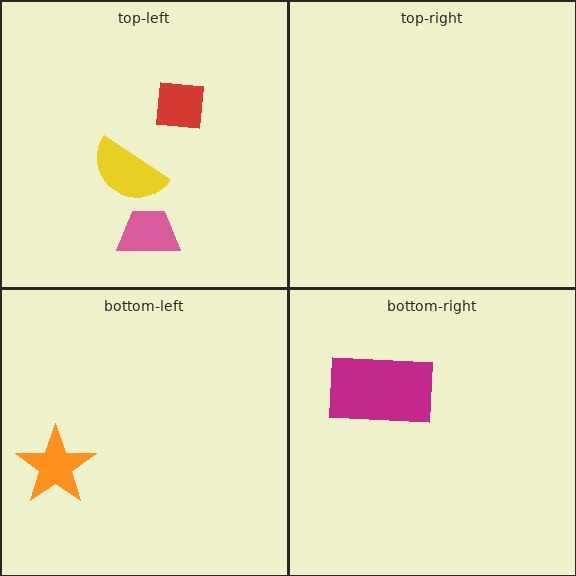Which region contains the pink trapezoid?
The top-left region.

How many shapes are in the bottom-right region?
1.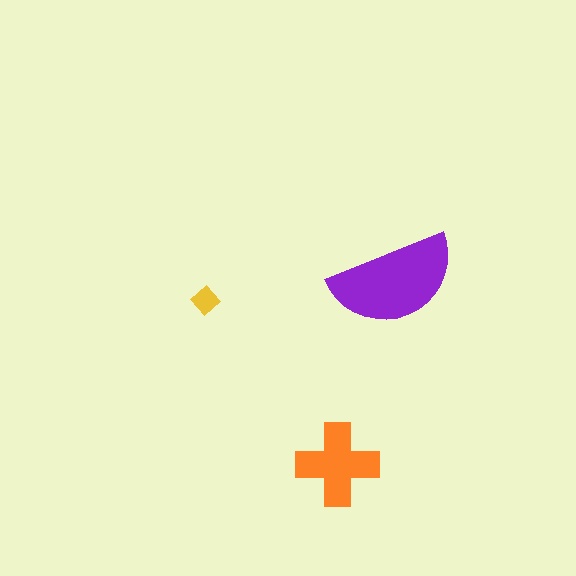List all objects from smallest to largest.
The yellow diamond, the orange cross, the purple semicircle.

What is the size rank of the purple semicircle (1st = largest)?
1st.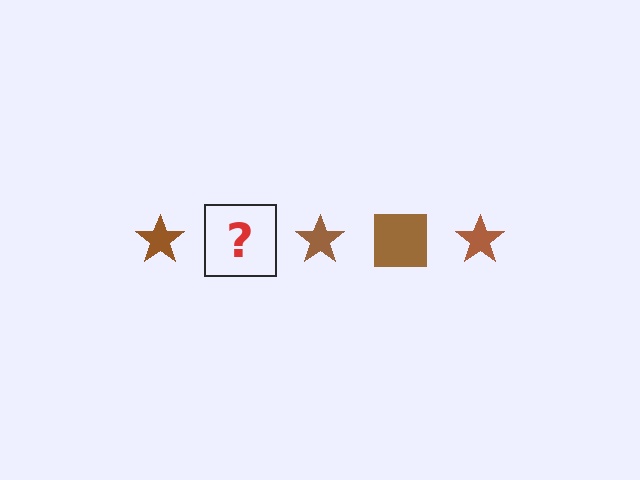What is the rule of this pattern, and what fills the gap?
The rule is that the pattern cycles through star, square shapes in brown. The gap should be filled with a brown square.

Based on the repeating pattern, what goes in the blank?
The blank should be a brown square.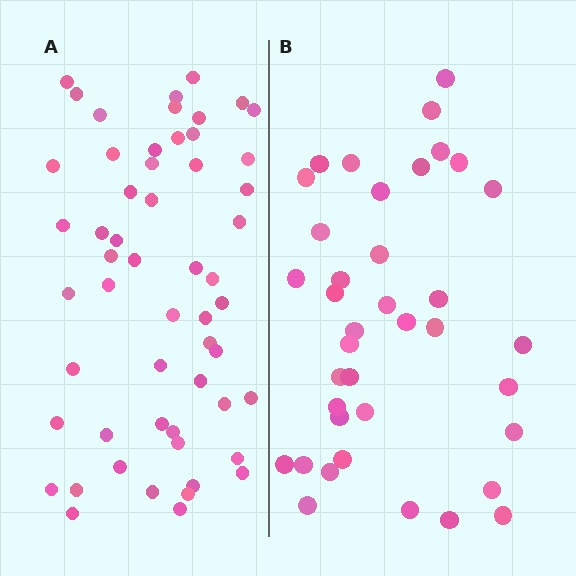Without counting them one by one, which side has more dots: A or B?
Region A (the left region) has more dots.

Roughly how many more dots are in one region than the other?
Region A has approximately 15 more dots than region B.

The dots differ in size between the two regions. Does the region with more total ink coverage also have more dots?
No. Region B has more total ink coverage because its dots are larger, but region A actually contains more individual dots. Total area can be misleading — the number of items is what matters here.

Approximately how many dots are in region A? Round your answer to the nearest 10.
About 60 dots. (The exact count is 55, which rounds to 60.)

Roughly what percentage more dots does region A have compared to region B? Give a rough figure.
About 45% more.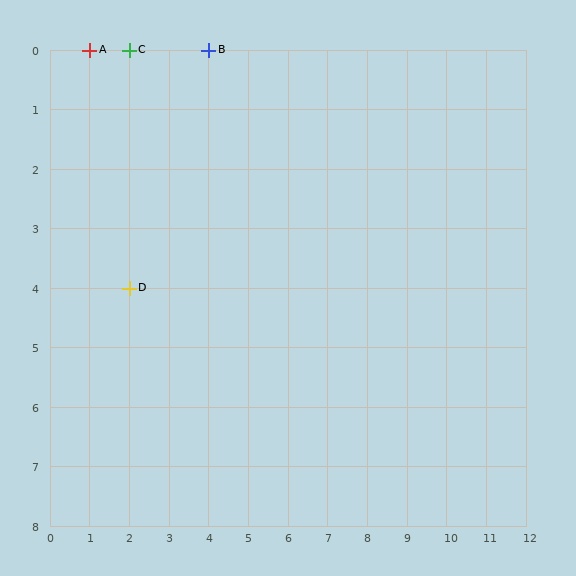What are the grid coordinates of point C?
Point C is at grid coordinates (2, 0).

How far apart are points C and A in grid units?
Points C and A are 1 column apart.